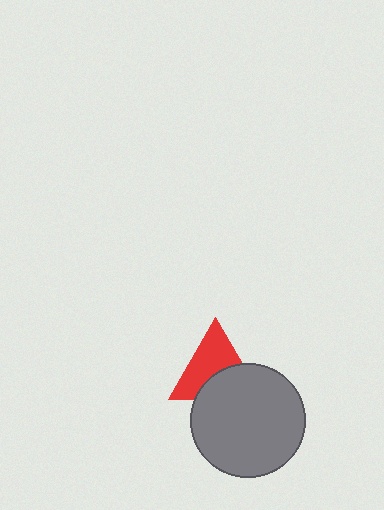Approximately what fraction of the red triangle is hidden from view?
Roughly 41% of the red triangle is hidden behind the gray circle.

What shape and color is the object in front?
The object in front is a gray circle.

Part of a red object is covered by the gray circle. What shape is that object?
It is a triangle.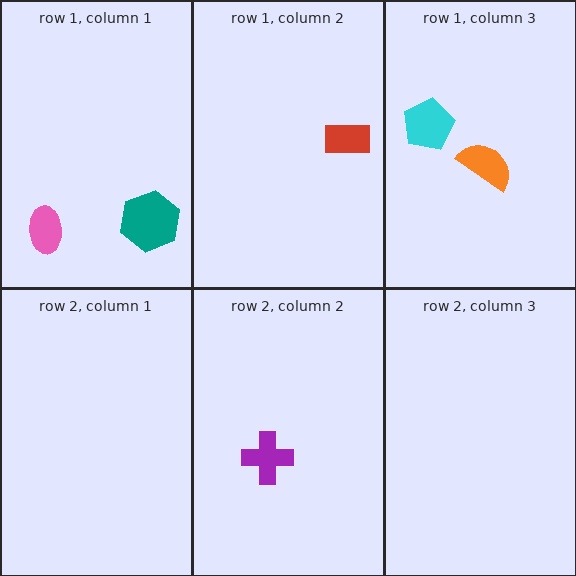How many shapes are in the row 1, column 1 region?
2.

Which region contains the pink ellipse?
The row 1, column 1 region.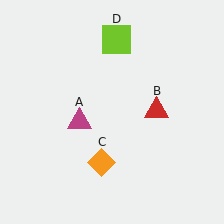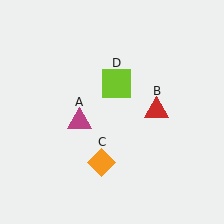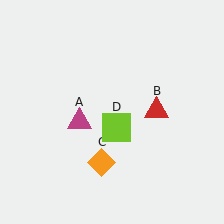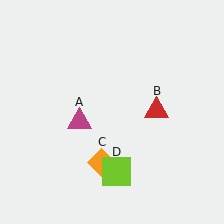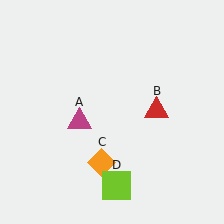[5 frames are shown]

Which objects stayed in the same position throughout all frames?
Magenta triangle (object A) and red triangle (object B) and orange diamond (object C) remained stationary.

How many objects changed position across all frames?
1 object changed position: lime square (object D).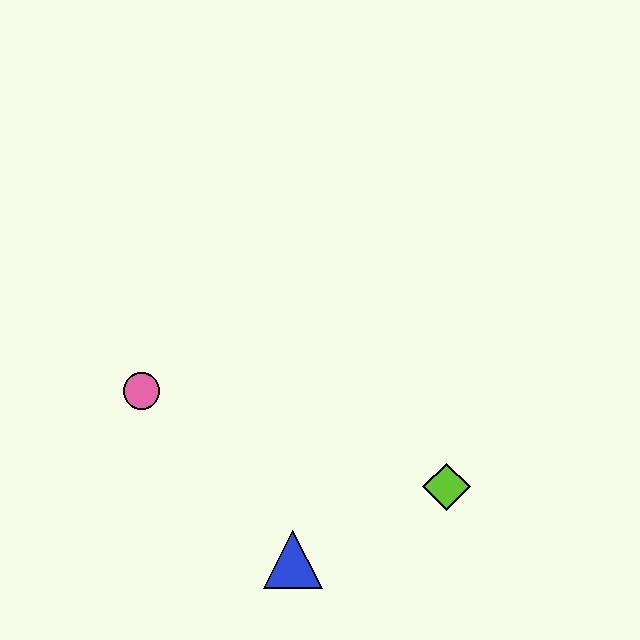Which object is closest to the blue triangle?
The lime diamond is closest to the blue triangle.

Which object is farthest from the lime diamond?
The pink circle is farthest from the lime diamond.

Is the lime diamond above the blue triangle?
Yes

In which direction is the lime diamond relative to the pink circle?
The lime diamond is to the right of the pink circle.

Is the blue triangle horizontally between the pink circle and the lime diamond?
Yes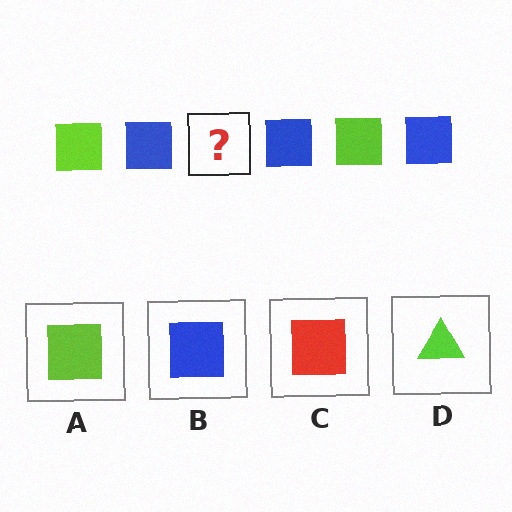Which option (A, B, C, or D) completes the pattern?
A.